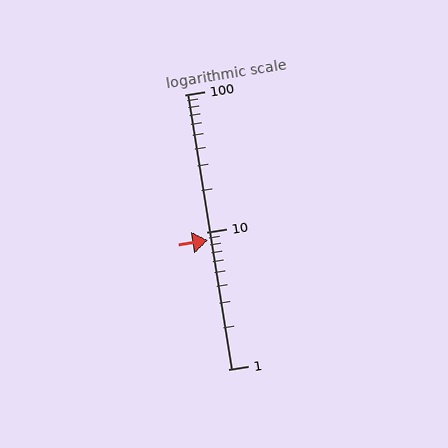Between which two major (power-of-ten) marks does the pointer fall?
The pointer is between 1 and 10.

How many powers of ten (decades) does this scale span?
The scale spans 2 decades, from 1 to 100.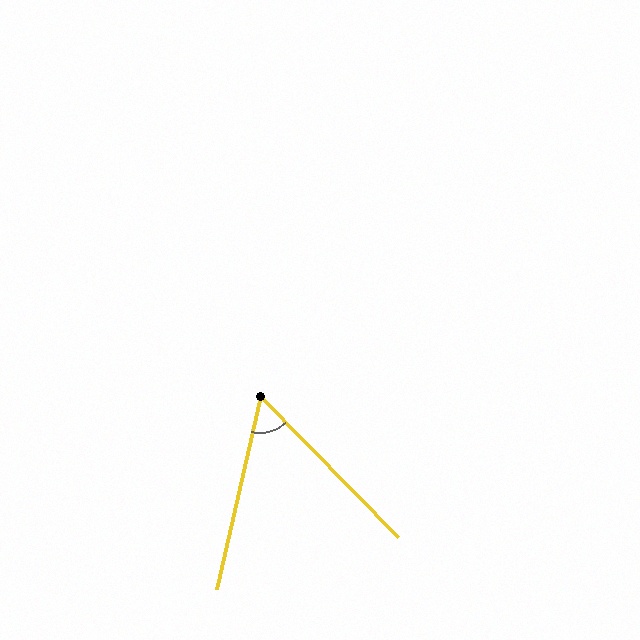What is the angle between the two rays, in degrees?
Approximately 57 degrees.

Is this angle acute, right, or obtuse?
It is acute.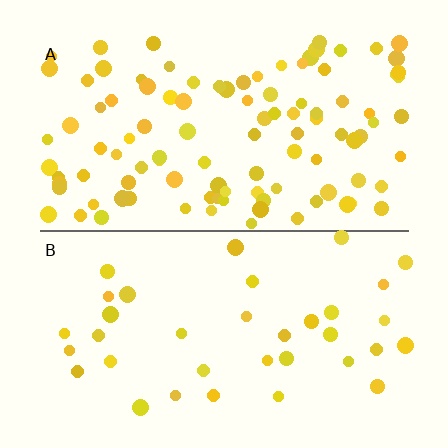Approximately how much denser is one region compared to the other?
Approximately 2.8× — region A over region B.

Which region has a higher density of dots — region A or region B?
A (the top).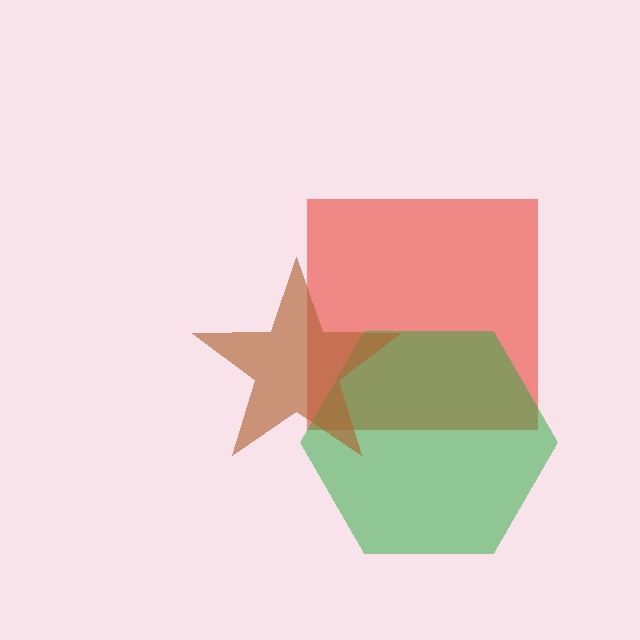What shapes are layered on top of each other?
The layered shapes are: a red square, a green hexagon, a brown star.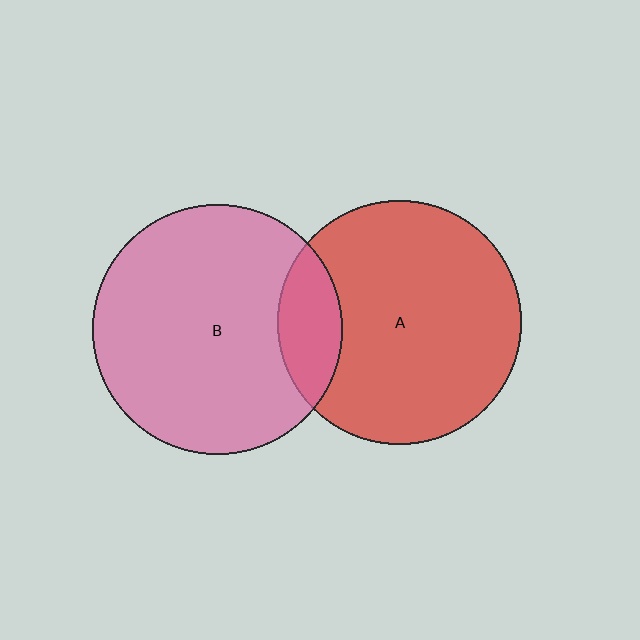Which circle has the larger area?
Circle B (pink).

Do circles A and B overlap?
Yes.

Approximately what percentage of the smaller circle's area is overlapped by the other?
Approximately 15%.